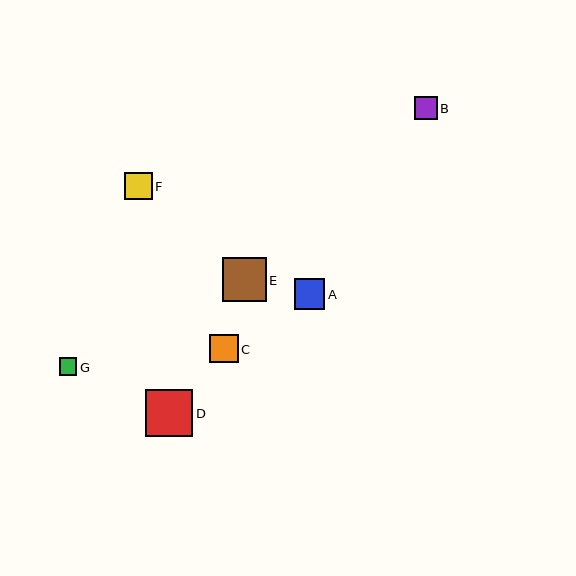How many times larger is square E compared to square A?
Square E is approximately 1.4 times the size of square A.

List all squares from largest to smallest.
From largest to smallest: D, E, A, C, F, B, G.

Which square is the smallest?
Square G is the smallest with a size of approximately 18 pixels.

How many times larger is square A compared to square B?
Square A is approximately 1.3 times the size of square B.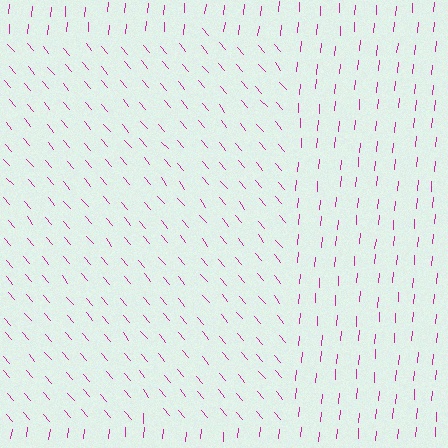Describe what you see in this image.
The image is filled with small magenta line segments. A rectangle region in the image has lines oriented differently from the surrounding lines, creating a visible texture boundary.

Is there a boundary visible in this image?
Yes, there is a texture boundary formed by a change in line orientation.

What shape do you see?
I see a rectangle.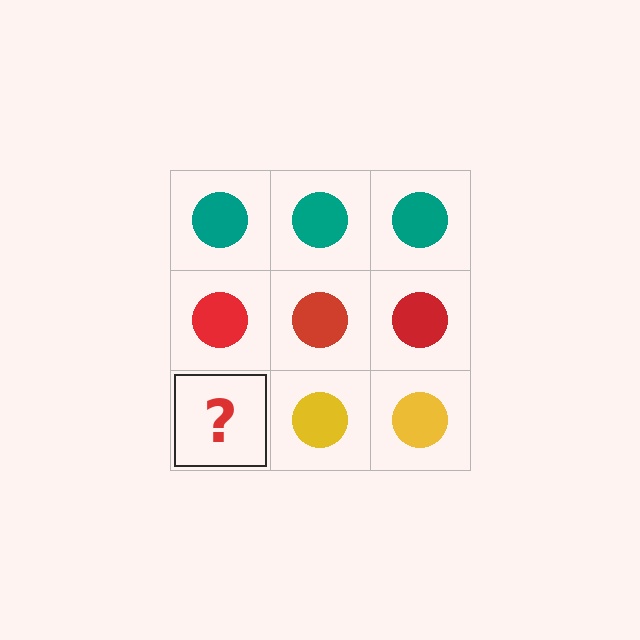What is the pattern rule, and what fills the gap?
The rule is that each row has a consistent color. The gap should be filled with a yellow circle.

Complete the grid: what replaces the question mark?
The question mark should be replaced with a yellow circle.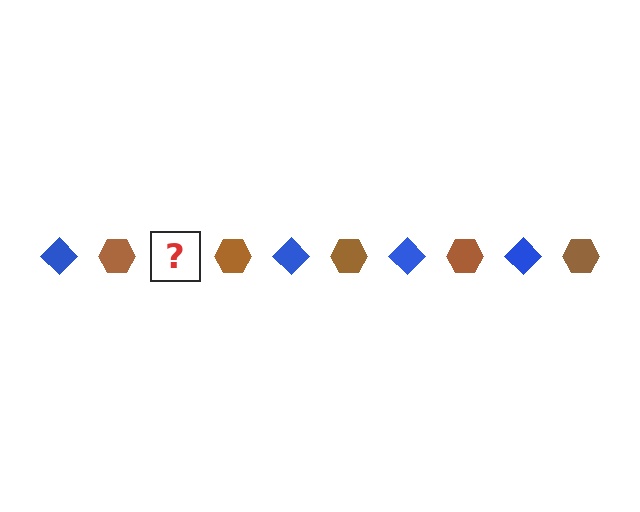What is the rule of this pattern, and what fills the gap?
The rule is that the pattern alternates between blue diamond and brown hexagon. The gap should be filled with a blue diamond.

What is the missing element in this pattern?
The missing element is a blue diamond.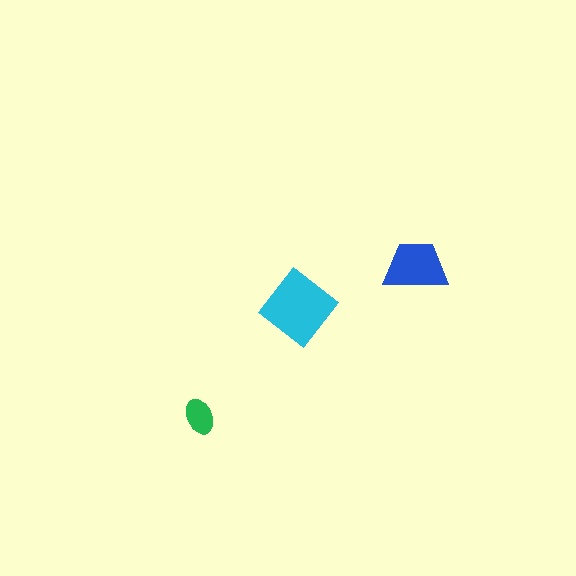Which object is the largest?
The cyan diamond.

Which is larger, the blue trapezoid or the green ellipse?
The blue trapezoid.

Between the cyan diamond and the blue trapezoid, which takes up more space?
The cyan diamond.